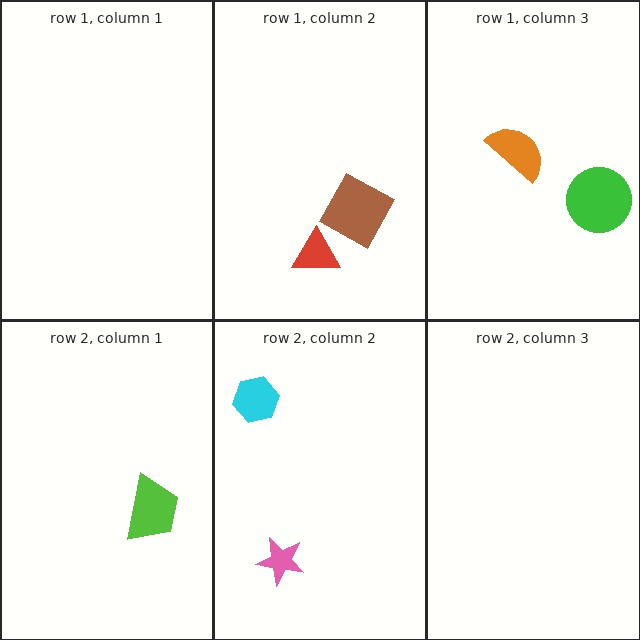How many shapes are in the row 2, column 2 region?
2.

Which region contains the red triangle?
The row 1, column 2 region.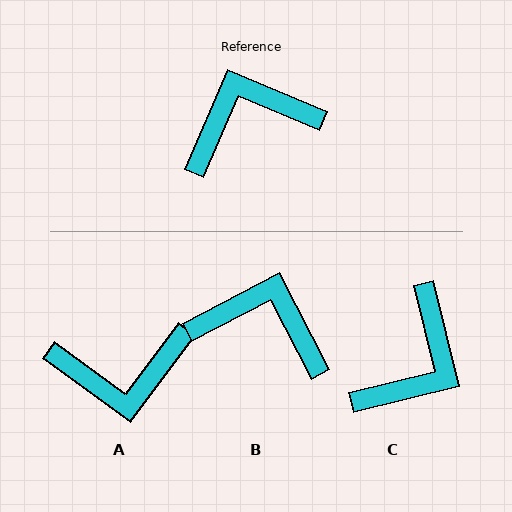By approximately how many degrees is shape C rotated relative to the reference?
Approximately 143 degrees clockwise.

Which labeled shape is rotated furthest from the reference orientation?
A, about 167 degrees away.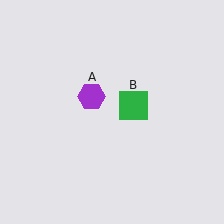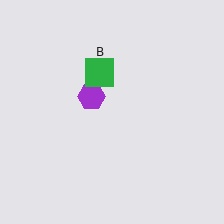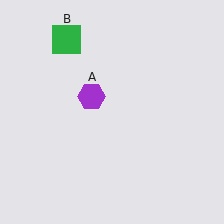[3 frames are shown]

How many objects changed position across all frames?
1 object changed position: green square (object B).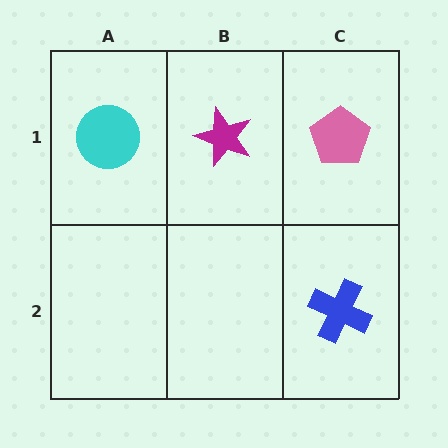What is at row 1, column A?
A cyan circle.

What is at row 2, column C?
A blue cross.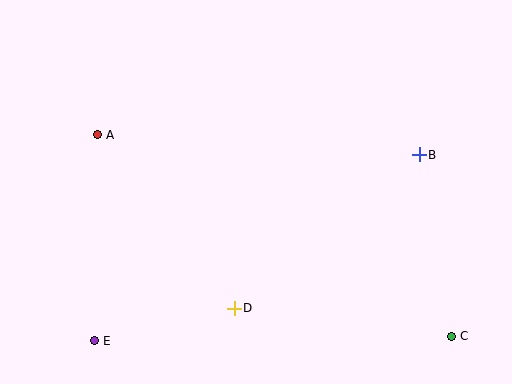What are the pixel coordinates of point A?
Point A is at (97, 135).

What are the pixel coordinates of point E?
Point E is at (94, 341).